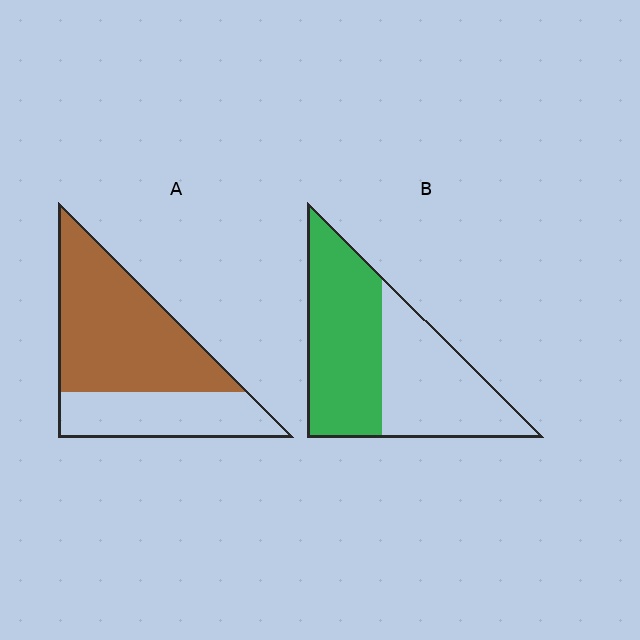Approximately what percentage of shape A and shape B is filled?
A is approximately 65% and B is approximately 55%.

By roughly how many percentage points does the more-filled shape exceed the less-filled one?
By roughly 10 percentage points (A over B).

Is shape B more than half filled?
Roughly half.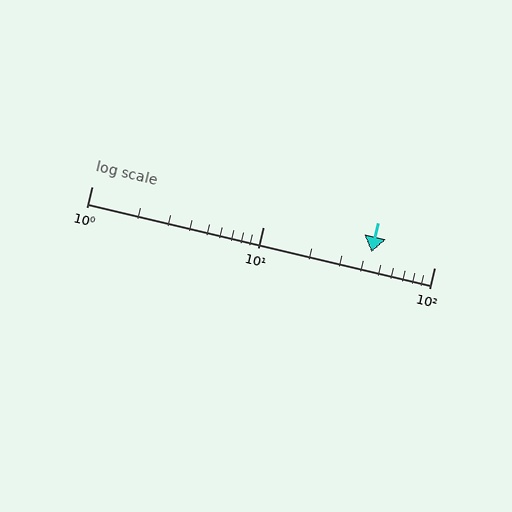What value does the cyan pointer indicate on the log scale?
The pointer indicates approximately 43.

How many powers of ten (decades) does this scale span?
The scale spans 2 decades, from 1 to 100.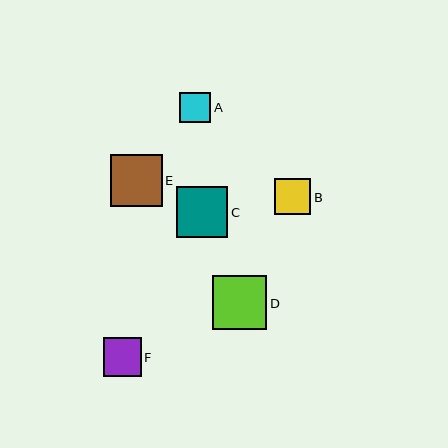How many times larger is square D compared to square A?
Square D is approximately 1.8 times the size of square A.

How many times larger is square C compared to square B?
Square C is approximately 1.4 times the size of square B.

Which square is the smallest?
Square A is the smallest with a size of approximately 31 pixels.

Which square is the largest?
Square D is the largest with a size of approximately 55 pixels.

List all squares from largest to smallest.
From largest to smallest: D, C, E, F, B, A.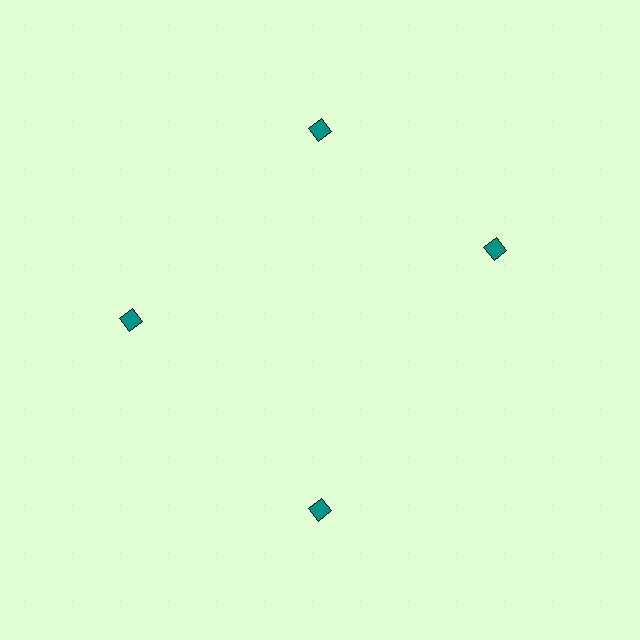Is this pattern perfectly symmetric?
No. The 4 teal diamonds are arranged in a ring, but one element near the 3 o'clock position is rotated out of alignment along the ring, breaking the 4-fold rotational symmetry.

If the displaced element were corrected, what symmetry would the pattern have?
It would have 4-fold rotational symmetry — the pattern would map onto itself every 90 degrees.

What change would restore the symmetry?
The symmetry would be restored by rotating it back into even spacing with its neighbors so that all 4 diamonds sit at equal angles and equal distance from the center.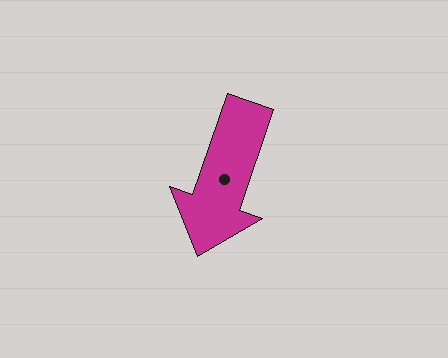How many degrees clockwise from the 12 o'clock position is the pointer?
Approximately 199 degrees.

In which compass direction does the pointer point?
South.